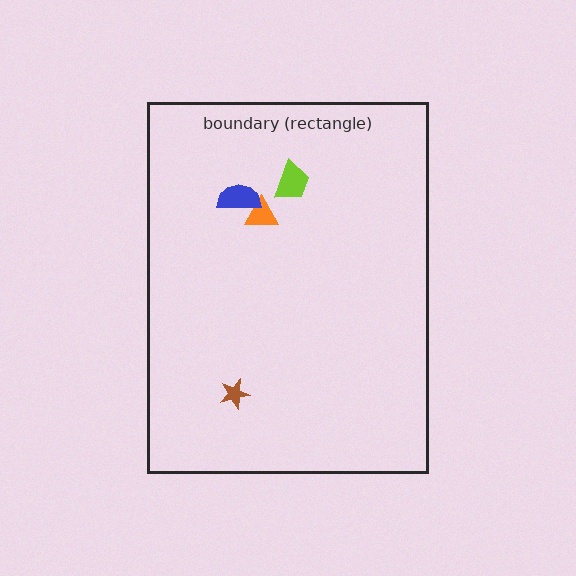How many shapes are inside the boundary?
4 inside, 0 outside.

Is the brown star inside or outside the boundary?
Inside.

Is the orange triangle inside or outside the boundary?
Inside.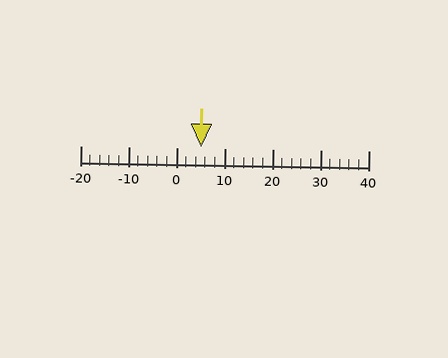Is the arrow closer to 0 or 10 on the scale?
The arrow is closer to 10.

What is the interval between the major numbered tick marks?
The major tick marks are spaced 10 units apart.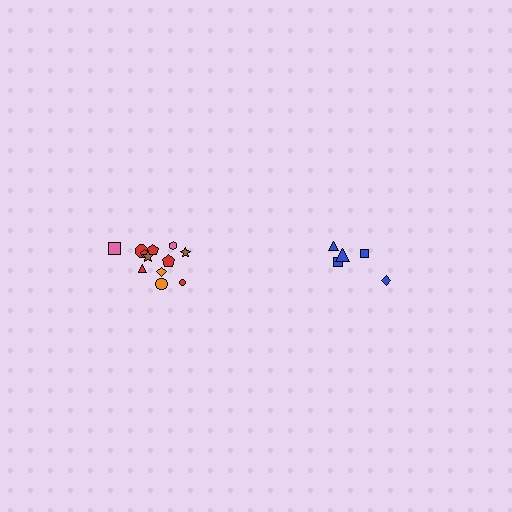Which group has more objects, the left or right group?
The left group.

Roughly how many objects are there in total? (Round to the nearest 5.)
Roughly 15 objects in total.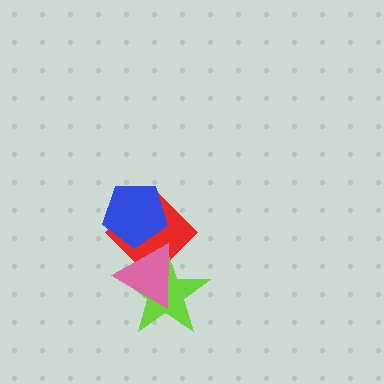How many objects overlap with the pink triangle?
3 objects overlap with the pink triangle.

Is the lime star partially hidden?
Yes, it is partially covered by another shape.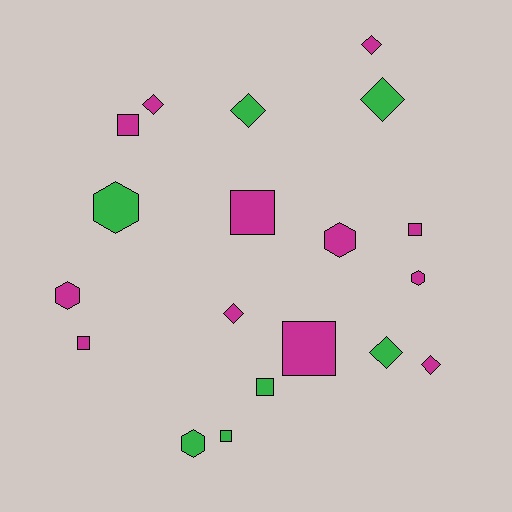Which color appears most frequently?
Magenta, with 12 objects.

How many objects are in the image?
There are 19 objects.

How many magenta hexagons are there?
There are 3 magenta hexagons.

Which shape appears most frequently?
Square, with 7 objects.